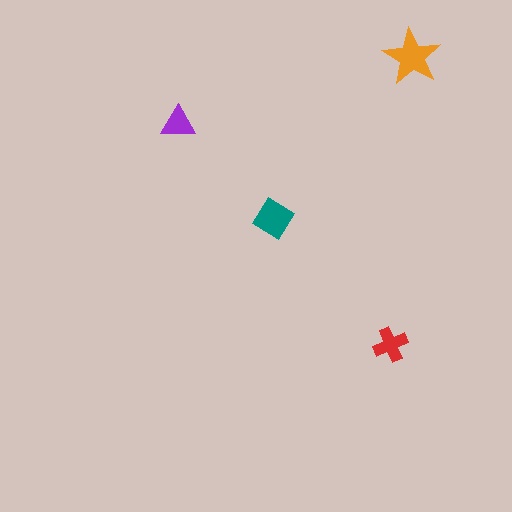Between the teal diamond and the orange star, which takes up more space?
The orange star.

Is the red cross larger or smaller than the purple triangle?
Larger.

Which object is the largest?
The orange star.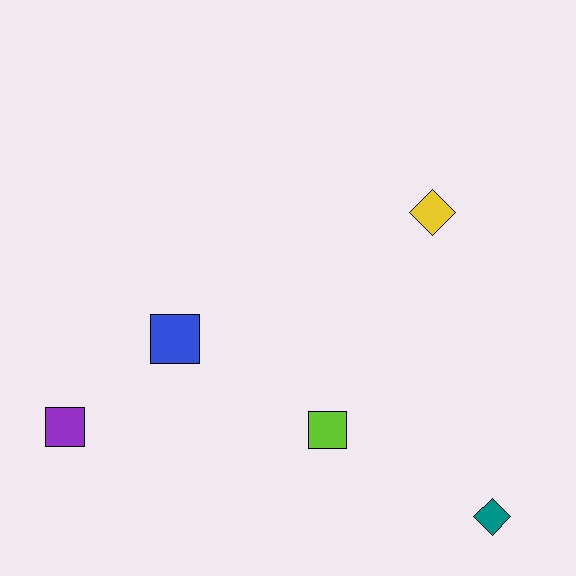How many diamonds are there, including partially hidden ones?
There are 2 diamonds.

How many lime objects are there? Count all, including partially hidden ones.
There is 1 lime object.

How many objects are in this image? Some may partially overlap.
There are 5 objects.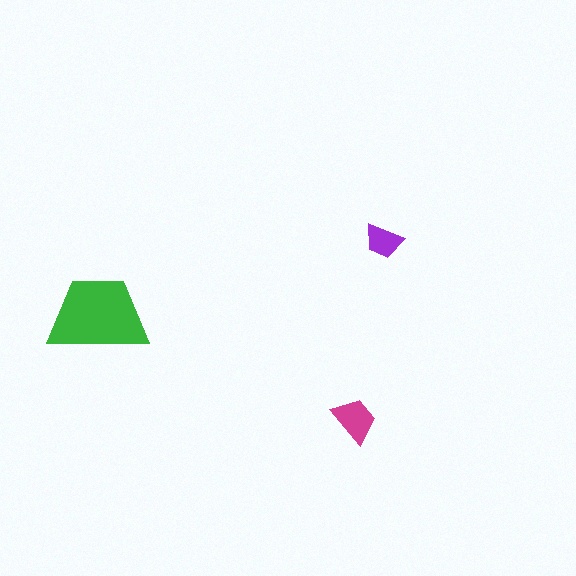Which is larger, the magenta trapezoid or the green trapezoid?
The green one.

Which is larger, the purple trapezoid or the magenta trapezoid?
The magenta one.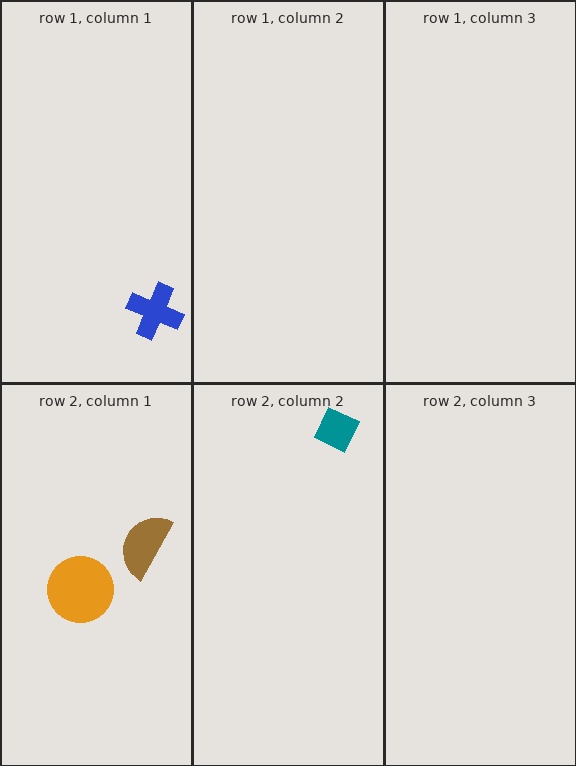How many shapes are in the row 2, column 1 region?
2.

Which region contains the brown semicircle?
The row 2, column 1 region.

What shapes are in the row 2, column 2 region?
The teal diamond.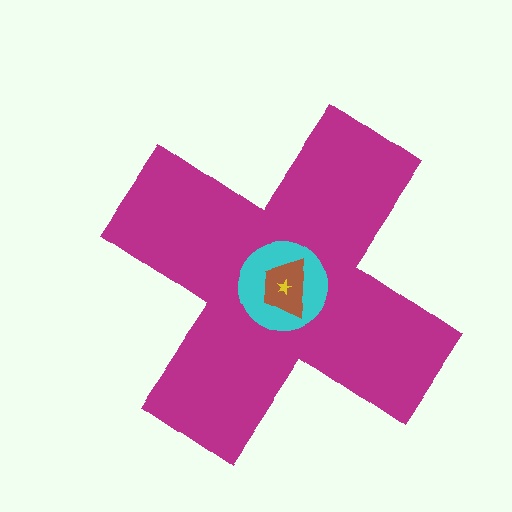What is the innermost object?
The yellow star.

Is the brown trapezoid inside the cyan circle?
Yes.